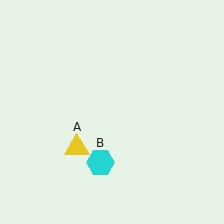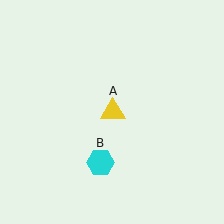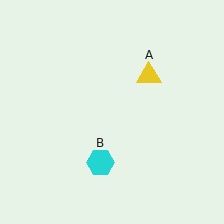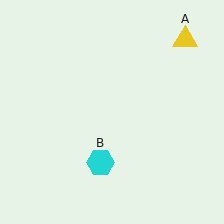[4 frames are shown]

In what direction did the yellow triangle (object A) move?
The yellow triangle (object A) moved up and to the right.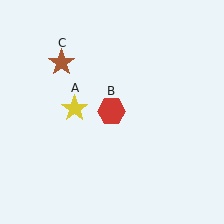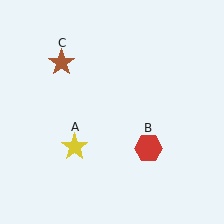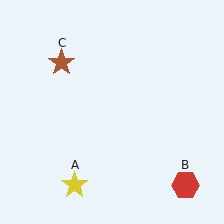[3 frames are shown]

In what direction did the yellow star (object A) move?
The yellow star (object A) moved down.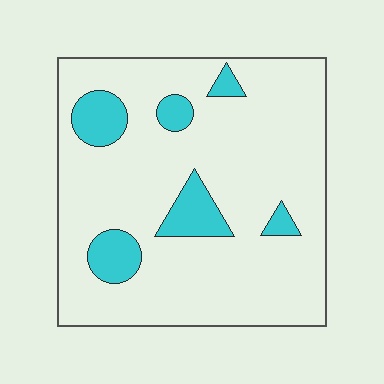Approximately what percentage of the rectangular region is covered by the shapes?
Approximately 15%.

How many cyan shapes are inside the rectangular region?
6.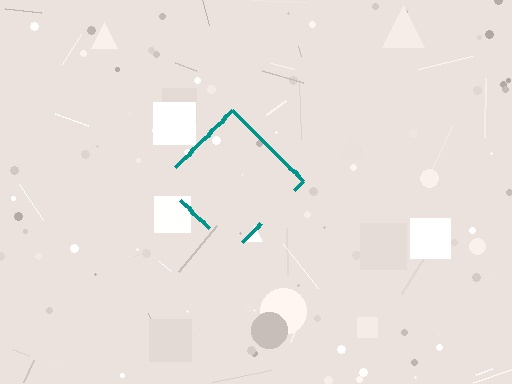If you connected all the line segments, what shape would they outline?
They would outline a diamond.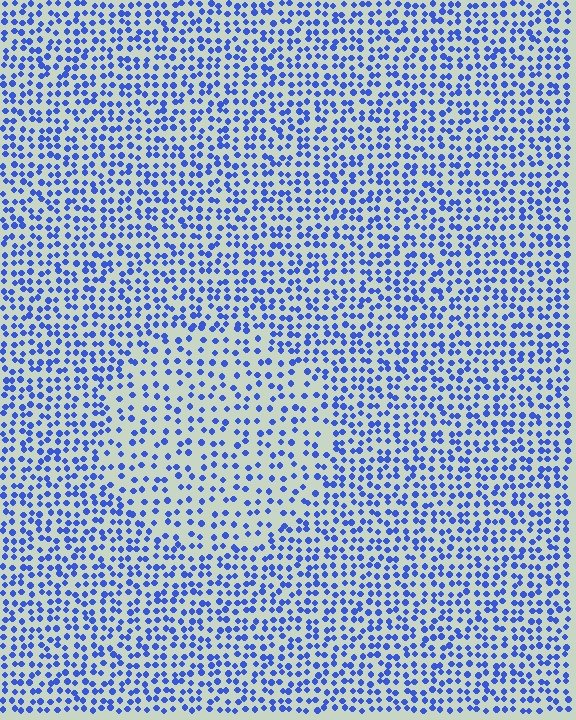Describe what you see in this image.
The image contains small blue elements arranged at two different densities. A circle-shaped region is visible where the elements are less densely packed than the surrounding area.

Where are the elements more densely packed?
The elements are more densely packed outside the circle boundary.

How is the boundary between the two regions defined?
The boundary is defined by a change in element density (approximately 1.7x ratio). All elements are the same color, size, and shape.